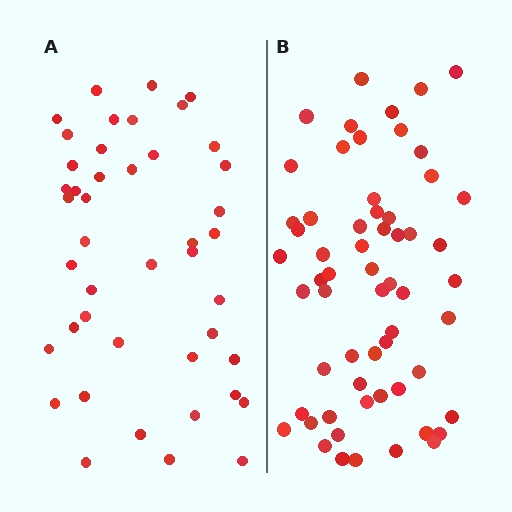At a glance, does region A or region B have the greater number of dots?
Region B (the right region) has more dots.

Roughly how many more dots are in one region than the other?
Region B has approximately 15 more dots than region A.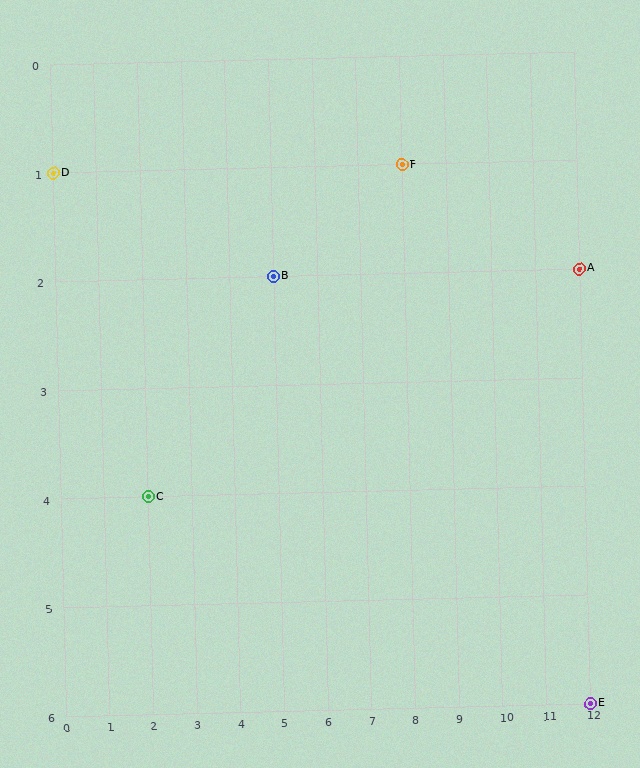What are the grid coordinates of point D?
Point D is at grid coordinates (0, 1).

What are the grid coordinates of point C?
Point C is at grid coordinates (2, 4).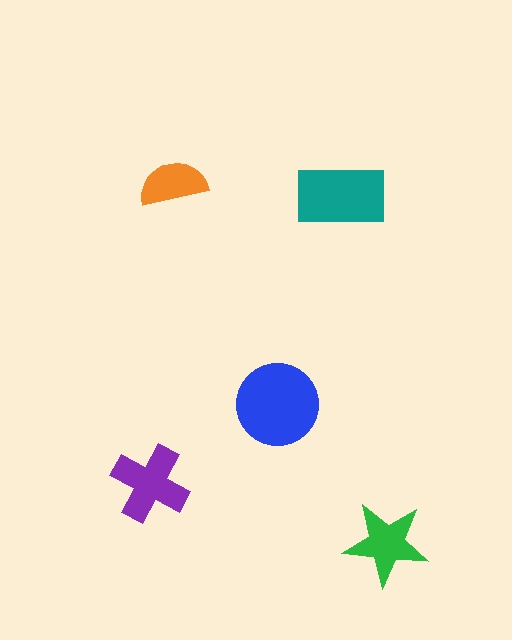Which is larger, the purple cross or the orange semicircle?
The purple cross.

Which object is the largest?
The blue circle.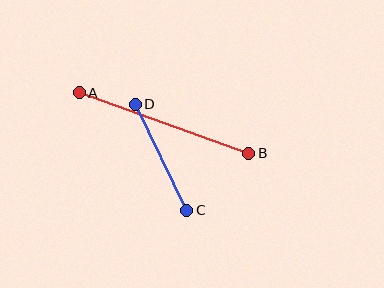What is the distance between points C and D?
The distance is approximately 118 pixels.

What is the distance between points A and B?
The distance is approximately 180 pixels.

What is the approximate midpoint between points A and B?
The midpoint is at approximately (164, 123) pixels.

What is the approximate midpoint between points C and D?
The midpoint is at approximately (161, 157) pixels.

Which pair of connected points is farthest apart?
Points A and B are farthest apart.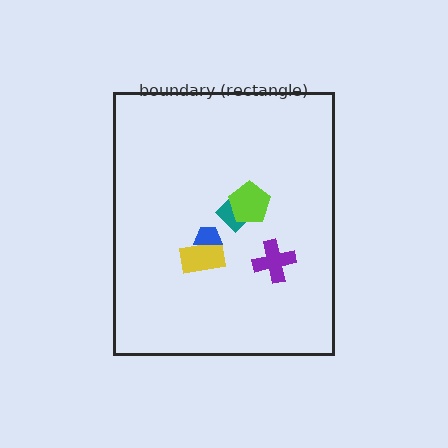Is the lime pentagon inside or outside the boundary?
Inside.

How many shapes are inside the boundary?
5 inside, 0 outside.